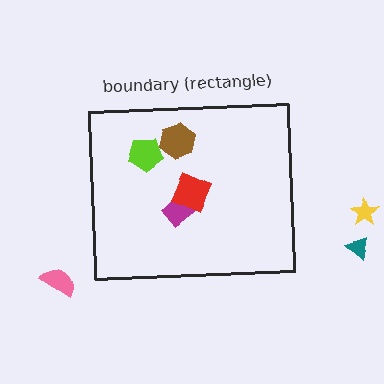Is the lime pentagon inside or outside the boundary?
Inside.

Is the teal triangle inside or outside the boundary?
Outside.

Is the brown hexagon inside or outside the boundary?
Inside.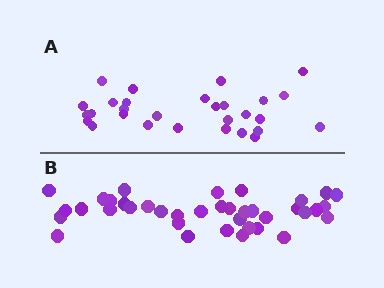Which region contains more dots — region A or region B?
Region B (the bottom region) has more dots.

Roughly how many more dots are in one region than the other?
Region B has roughly 8 or so more dots than region A.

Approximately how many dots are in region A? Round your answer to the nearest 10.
About 30 dots. (The exact count is 29, which rounds to 30.)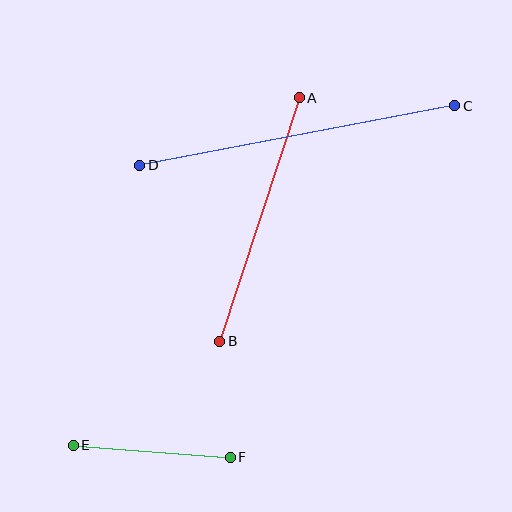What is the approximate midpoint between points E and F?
The midpoint is at approximately (152, 451) pixels.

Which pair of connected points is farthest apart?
Points C and D are farthest apart.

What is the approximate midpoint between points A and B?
The midpoint is at approximately (260, 220) pixels.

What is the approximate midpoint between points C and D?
The midpoint is at approximately (297, 136) pixels.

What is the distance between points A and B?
The distance is approximately 256 pixels.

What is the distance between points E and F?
The distance is approximately 157 pixels.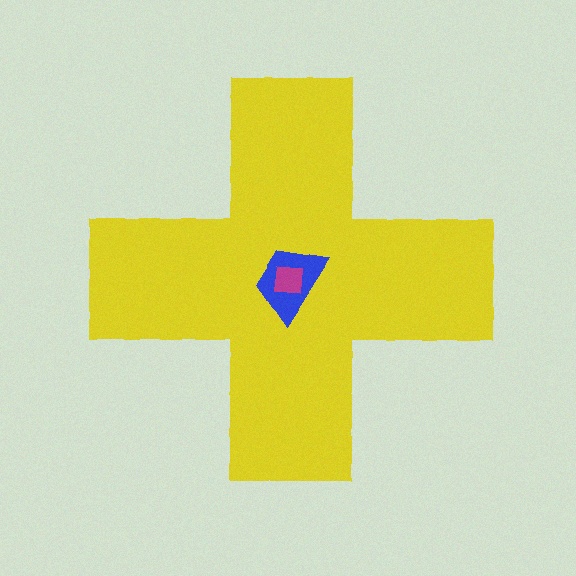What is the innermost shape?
The magenta square.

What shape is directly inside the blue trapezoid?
The magenta square.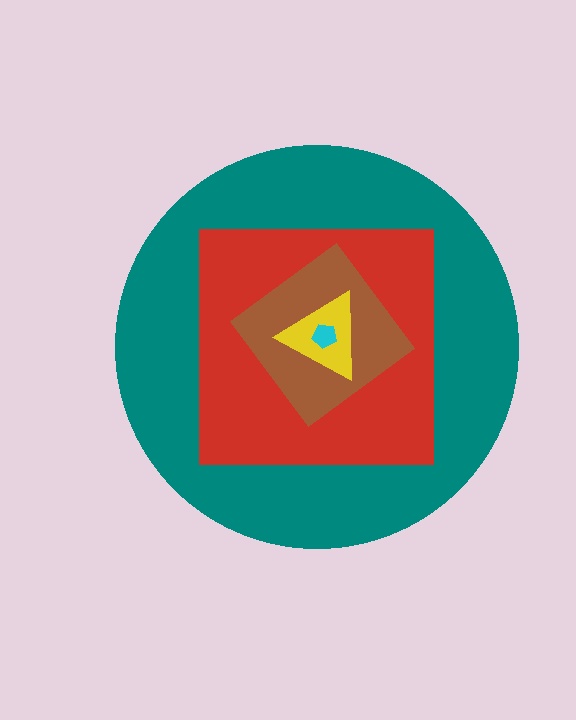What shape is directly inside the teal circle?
The red square.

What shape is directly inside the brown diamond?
The yellow triangle.